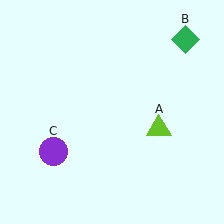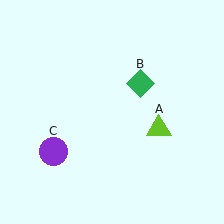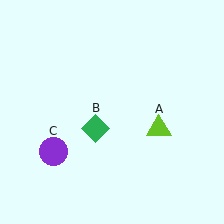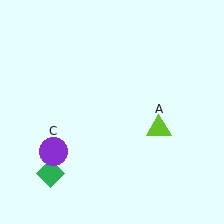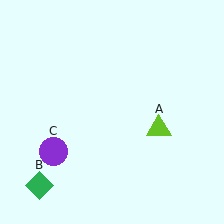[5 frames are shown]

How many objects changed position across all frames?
1 object changed position: green diamond (object B).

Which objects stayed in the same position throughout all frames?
Lime triangle (object A) and purple circle (object C) remained stationary.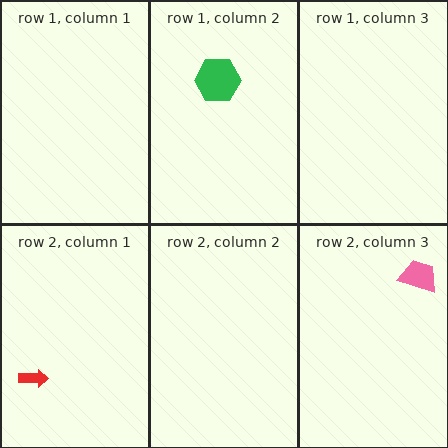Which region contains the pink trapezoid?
The row 2, column 3 region.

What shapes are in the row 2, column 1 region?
The red arrow.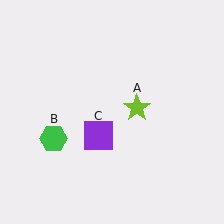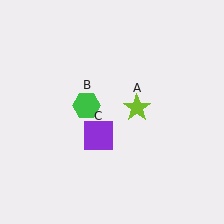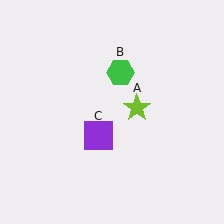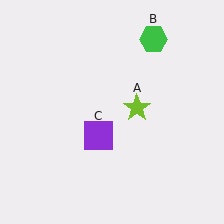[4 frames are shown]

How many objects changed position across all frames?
1 object changed position: green hexagon (object B).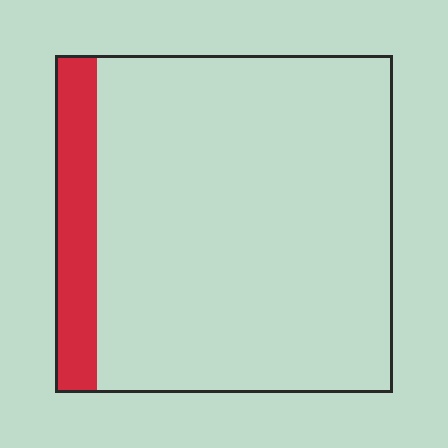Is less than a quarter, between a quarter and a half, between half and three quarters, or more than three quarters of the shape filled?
Less than a quarter.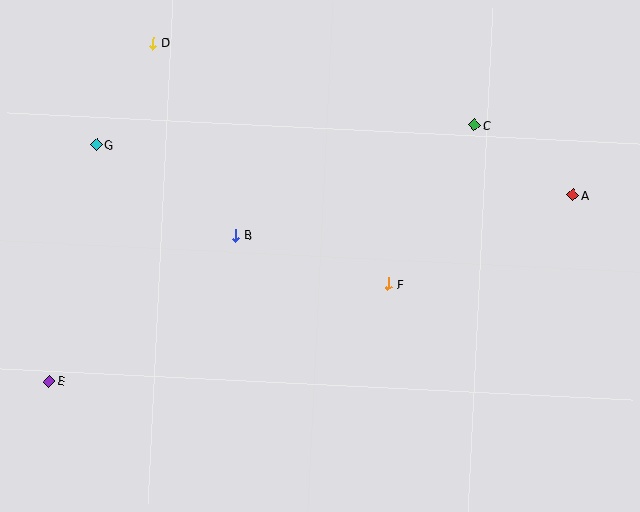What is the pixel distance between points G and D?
The distance between G and D is 116 pixels.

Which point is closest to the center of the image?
Point F at (388, 284) is closest to the center.